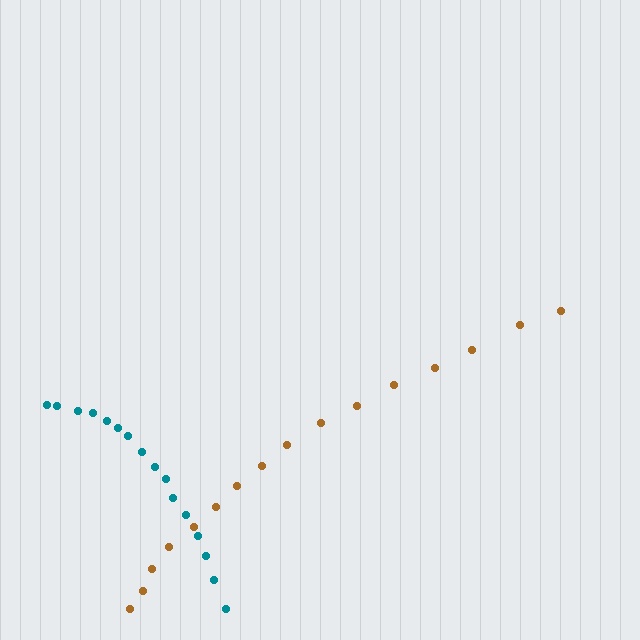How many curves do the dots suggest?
There are 2 distinct paths.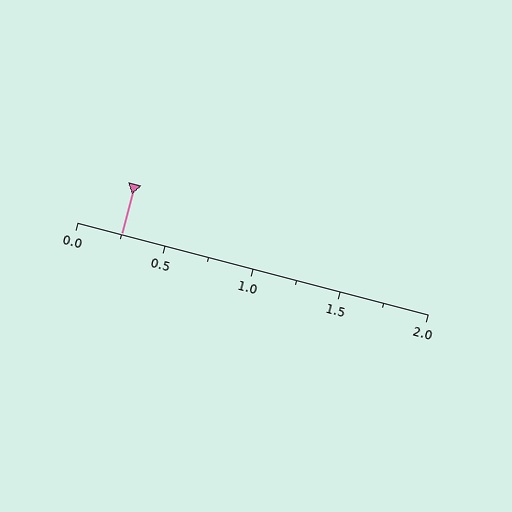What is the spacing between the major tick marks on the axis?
The major ticks are spaced 0.5 apart.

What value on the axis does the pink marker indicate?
The marker indicates approximately 0.25.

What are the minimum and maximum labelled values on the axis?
The axis runs from 0.0 to 2.0.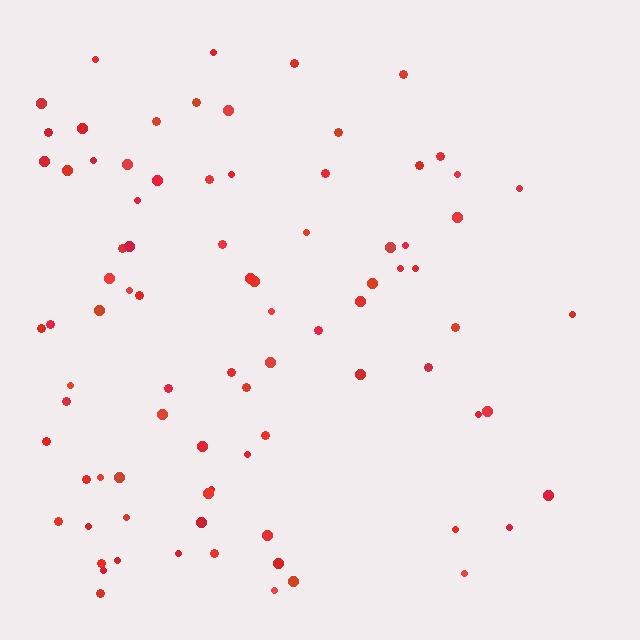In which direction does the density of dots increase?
From right to left, with the left side densest.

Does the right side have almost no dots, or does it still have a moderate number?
Still a moderate number, just noticeably fewer than the left.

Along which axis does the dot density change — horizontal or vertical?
Horizontal.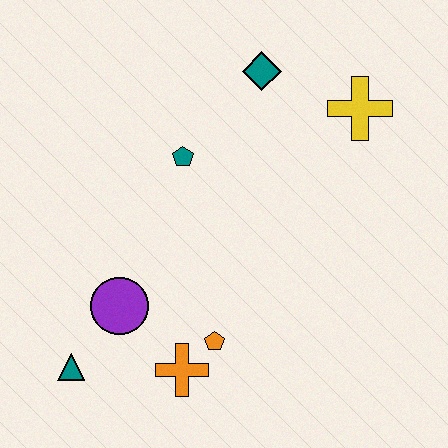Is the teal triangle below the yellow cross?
Yes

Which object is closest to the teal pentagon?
The teal diamond is closest to the teal pentagon.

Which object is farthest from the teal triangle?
The yellow cross is farthest from the teal triangle.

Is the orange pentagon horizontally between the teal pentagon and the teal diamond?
Yes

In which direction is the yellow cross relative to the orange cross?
The yellow cross is above the orange cross.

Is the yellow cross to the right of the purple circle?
Yes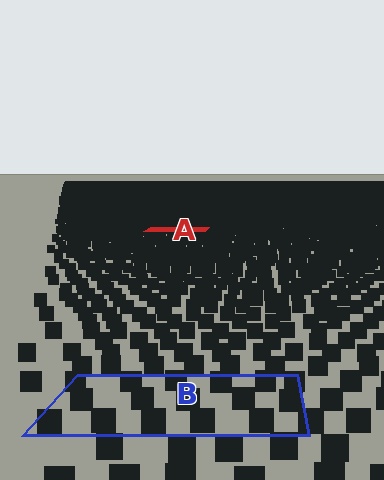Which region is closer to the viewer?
Region B is closer. The texture elements there are larger and more spread out.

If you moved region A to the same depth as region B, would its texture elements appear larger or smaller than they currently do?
They would appear larger. At a closer depth, the same texture elements are projected at a bigger on-screen size.